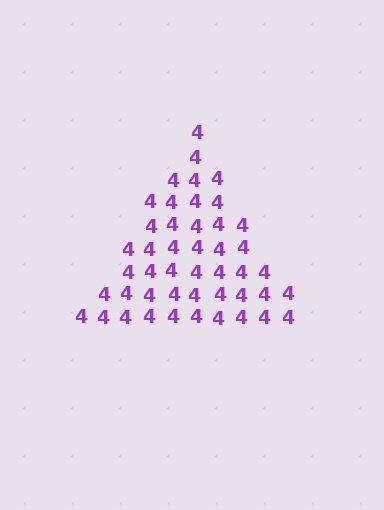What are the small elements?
The small elements are digit 4's.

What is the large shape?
The large shape is a triangle.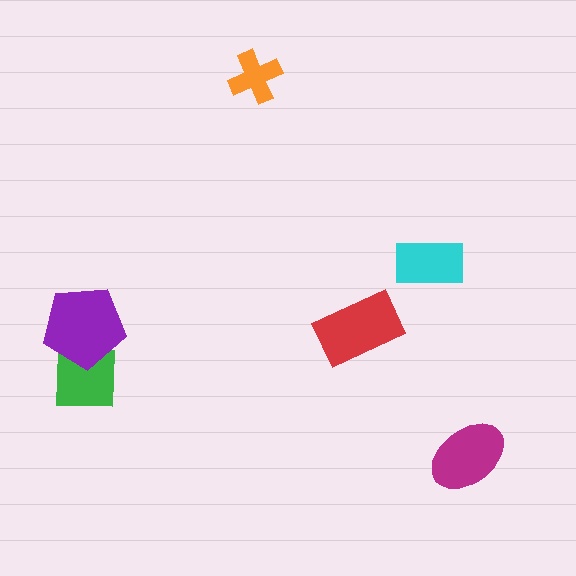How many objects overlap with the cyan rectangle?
0 objects overlap with the cyan rectangle.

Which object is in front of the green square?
The purple pentagon is in front of the green square.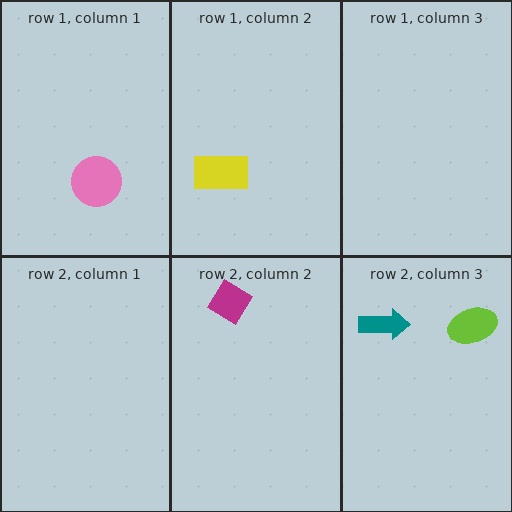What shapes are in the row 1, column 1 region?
The pink circle.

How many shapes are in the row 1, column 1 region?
1.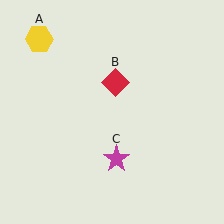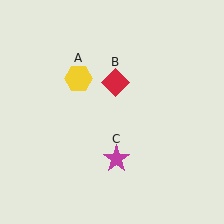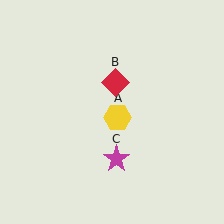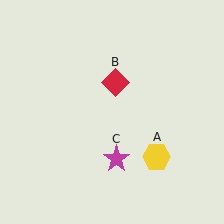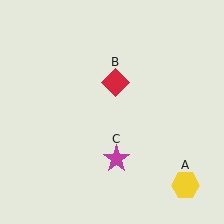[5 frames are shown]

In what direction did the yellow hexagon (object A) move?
The yellow hexagon (object A) moved down and to the right.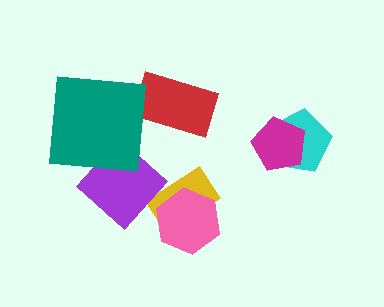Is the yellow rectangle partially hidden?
Yes, it is partially covered by another shape.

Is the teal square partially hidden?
No, no other shape covers it.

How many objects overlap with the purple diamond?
1 object overlaps with the purple diamond.